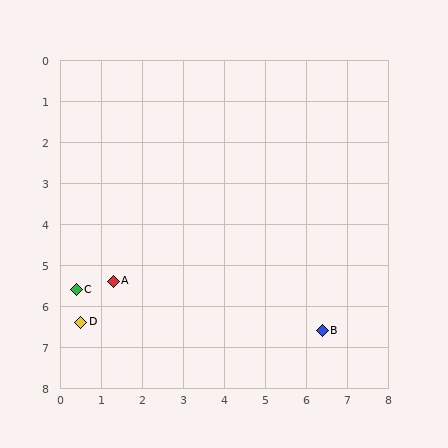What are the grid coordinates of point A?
Point A is at approximately (1.3, 5.4).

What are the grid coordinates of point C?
Point C is at approximately (0.4, 5.6).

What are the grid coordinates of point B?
Point B is at approximately (6.4, 6.6).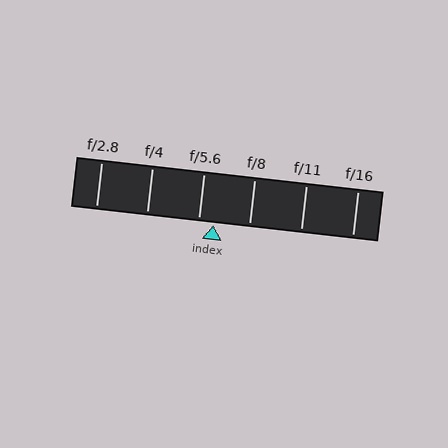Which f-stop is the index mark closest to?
The index mark is closest to f/5.6.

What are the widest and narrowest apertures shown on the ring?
The widest aperture shown is f/2.8 and the narrowest is f/16.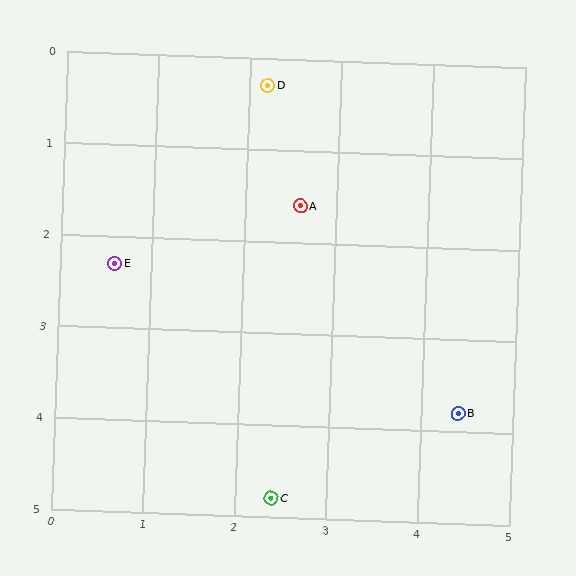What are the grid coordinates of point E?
Point E is at approximately (0.6, 2.3).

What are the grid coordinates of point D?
Point D is at approximately (2.2, 0.3).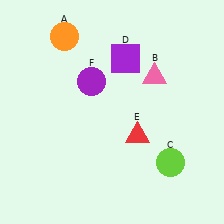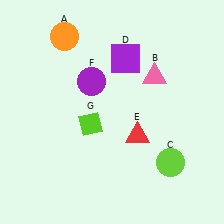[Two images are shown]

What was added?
A lime diamond (G) was added in Image 2.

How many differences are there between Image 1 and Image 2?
There is 1 difference between the two images.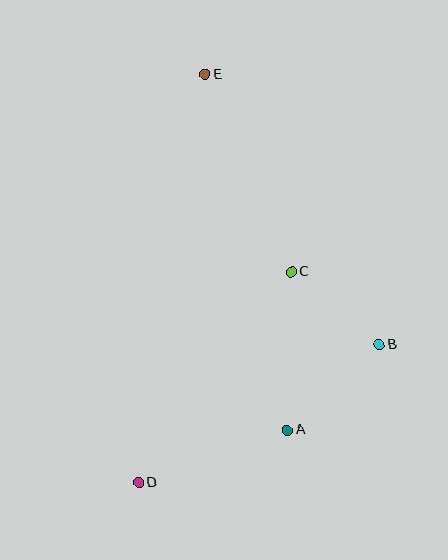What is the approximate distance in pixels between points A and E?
The distance between A and E is approximately 365 pixels.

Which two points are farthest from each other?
Points D and E are farthest from each other.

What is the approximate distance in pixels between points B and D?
The distance between B and D is approximately 278 pixels.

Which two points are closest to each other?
Points B and C are closest to each other.